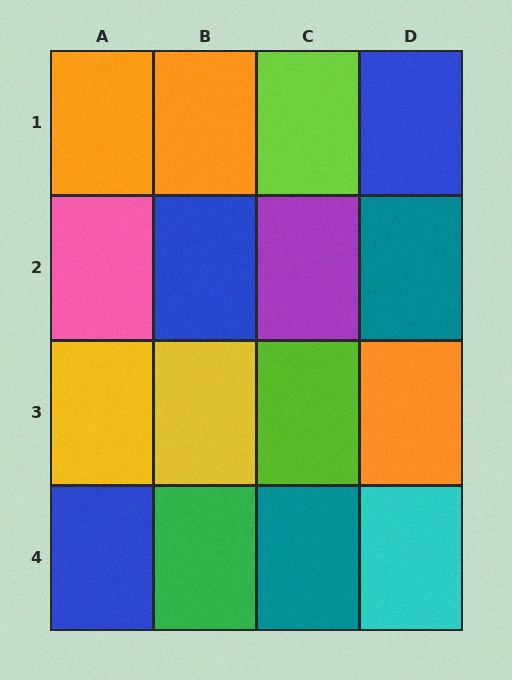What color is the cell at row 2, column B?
Blue.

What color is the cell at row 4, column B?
Green.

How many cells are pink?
1 cell is pink.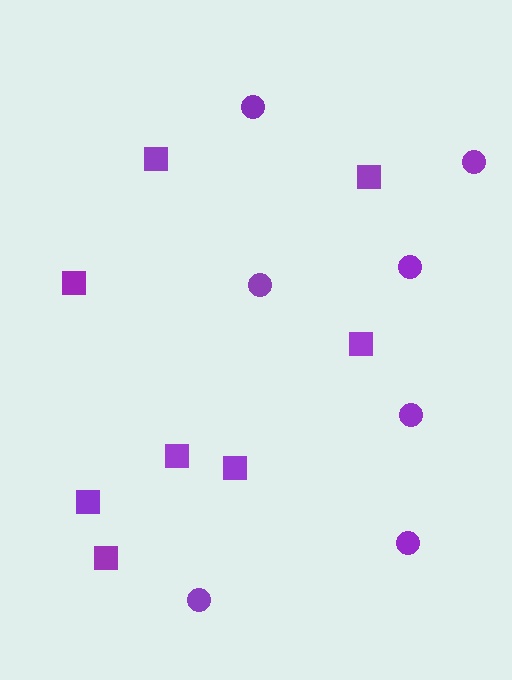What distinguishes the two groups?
There are 2 groups: one group of circles (7) and one group of squares (8).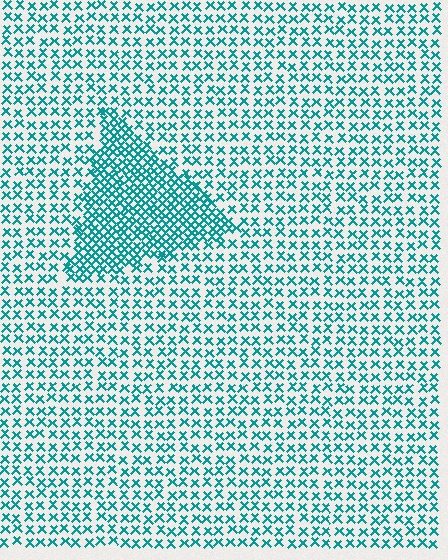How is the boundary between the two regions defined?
The boundary is defined by a change in element density (approximately 2.1x ratio). All elements are the same color, size, and shape.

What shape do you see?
I see a triangle.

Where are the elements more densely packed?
The elements are more densely packed inside the triangle boundary.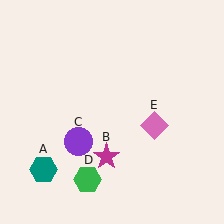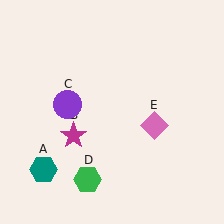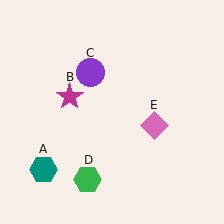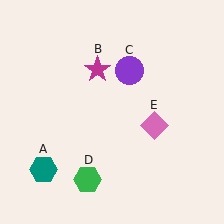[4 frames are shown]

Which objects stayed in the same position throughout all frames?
Teal hexagon (object A) and green hexagon (object D) and pink diamond (object E) remained stationary.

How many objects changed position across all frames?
2 objects changed position: magenta star (object B), purple circle (object C).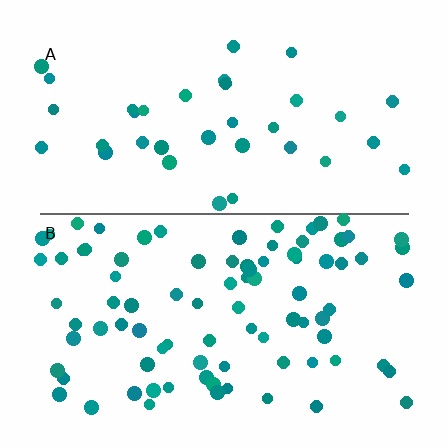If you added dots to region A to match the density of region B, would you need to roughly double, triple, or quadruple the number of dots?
Approximately double.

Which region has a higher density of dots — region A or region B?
B (the bottom).